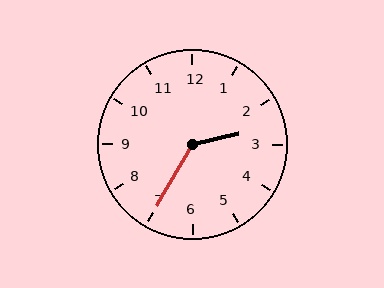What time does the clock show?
2:35.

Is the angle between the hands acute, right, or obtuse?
It is obtuse.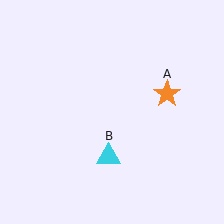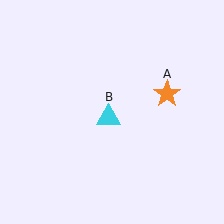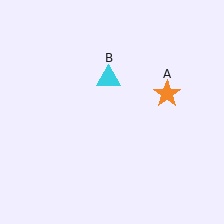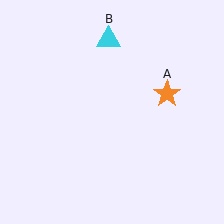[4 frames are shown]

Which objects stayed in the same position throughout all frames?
Orange star (object A) remained stationary.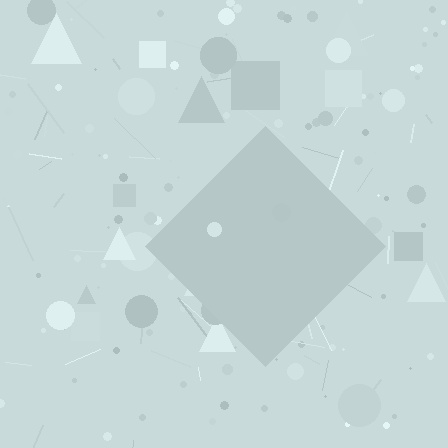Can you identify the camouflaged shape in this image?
The camouflaged shape is a diamond.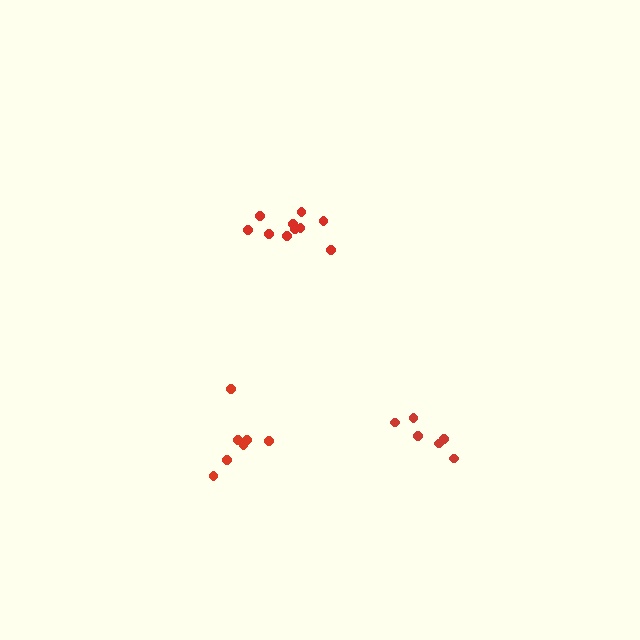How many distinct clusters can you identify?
There are 3 distinct clusters.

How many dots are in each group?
Group 1: 10 dots, Group 2: 6 dots, Group 3: 7 dots (23 total).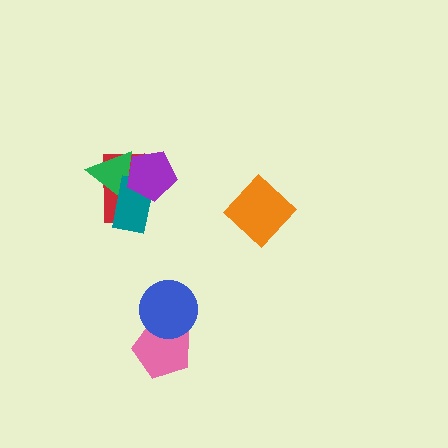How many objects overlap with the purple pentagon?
3 objects overlap with the purple pentagon.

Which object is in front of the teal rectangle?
The purple pentagon is in front of the teal rectangle.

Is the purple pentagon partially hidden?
No, no other shape covers it.